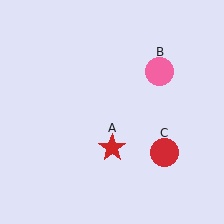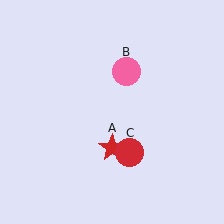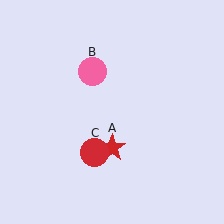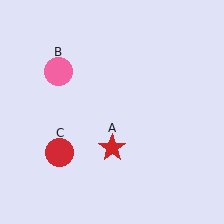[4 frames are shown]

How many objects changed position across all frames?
2 objects changed position: pink circle (object B), red circle (object C).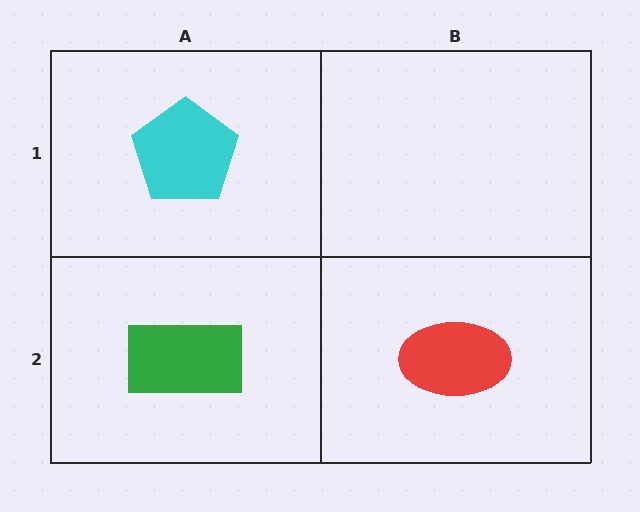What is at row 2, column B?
A red ellipse.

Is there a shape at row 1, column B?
No, that cell is empty.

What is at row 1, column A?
A cyan pentagon.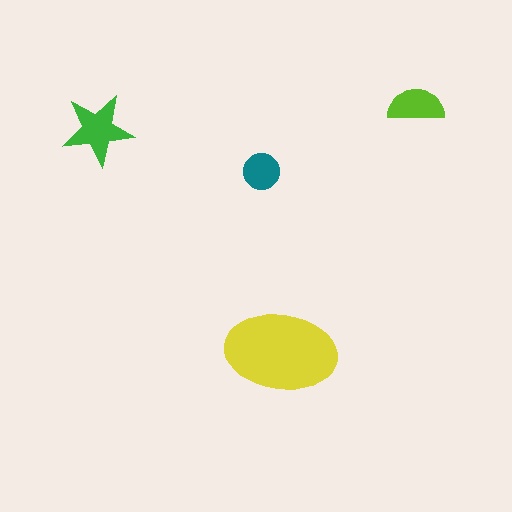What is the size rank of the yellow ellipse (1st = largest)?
1st.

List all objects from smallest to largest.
The teal circle, the lime semicircle, the green star, the yellow ellipse.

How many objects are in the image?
There are 4 objects in the image.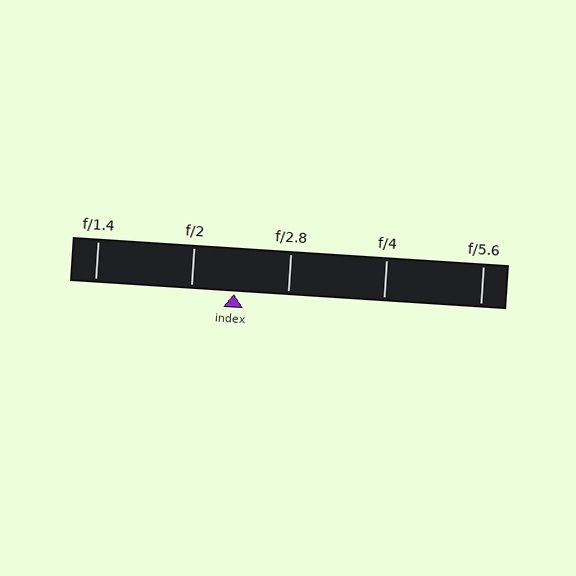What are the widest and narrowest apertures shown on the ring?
The widest aperture shown is f/1.4 and the narrowest is f/5.6.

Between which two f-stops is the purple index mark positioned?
The index mark is between f/2 and f/2.8.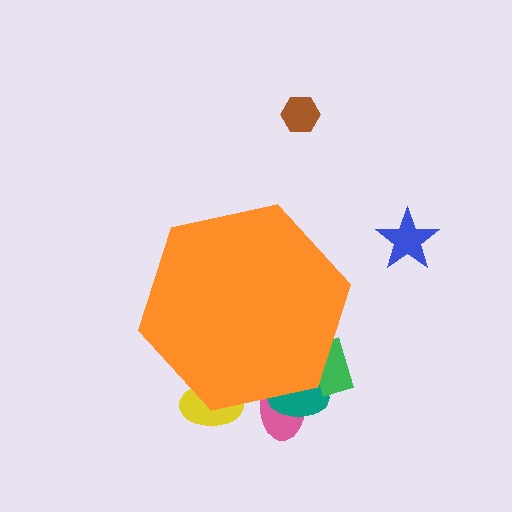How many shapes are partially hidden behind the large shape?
4 shapes are partially hidden.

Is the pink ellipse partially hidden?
Yes, the pink ellipse is partially hidden behind the orange hexagon.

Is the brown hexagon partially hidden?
No, the brown hexagon is fully visible.